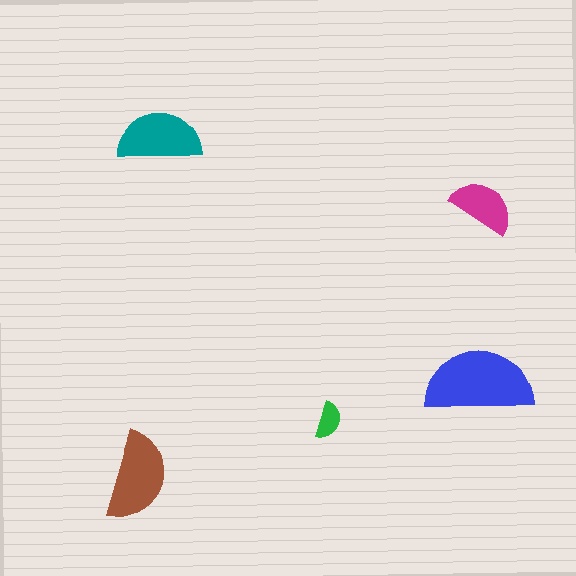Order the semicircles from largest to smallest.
the blue one, the brown one, the teal one, the magenta one, the green one.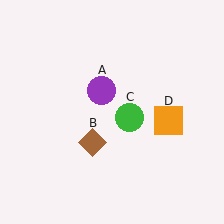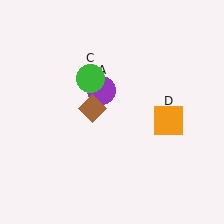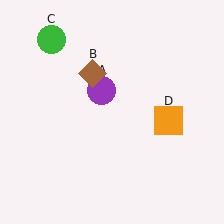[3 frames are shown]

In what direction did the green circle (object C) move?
The green circle (object C) moved up and to the left.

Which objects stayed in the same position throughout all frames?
Purple circle (object A) and orange square (object D) remained stationary.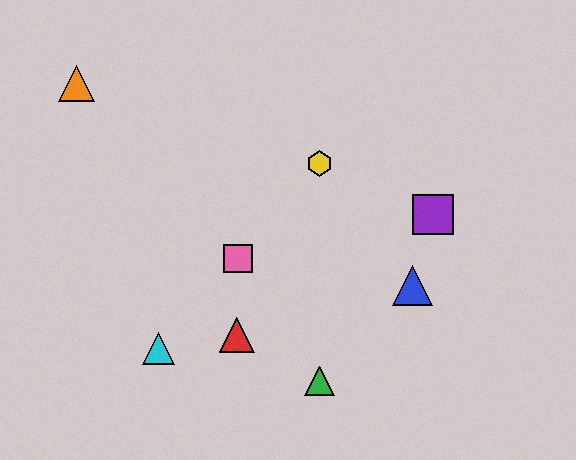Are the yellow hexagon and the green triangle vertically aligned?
Yes, both are at x≈320.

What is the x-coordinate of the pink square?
The pink square is at x≈238.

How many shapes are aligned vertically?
2 shapes (the green triangle, the yellow hexagon) are aligned vertically.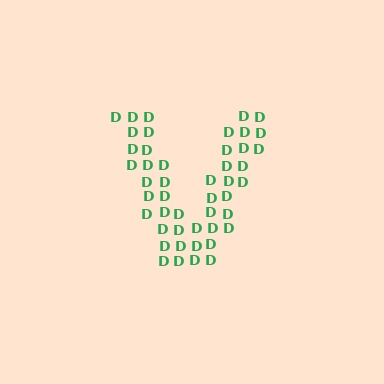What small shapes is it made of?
It is made of small letter D's.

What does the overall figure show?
The overall figure shows the letter V.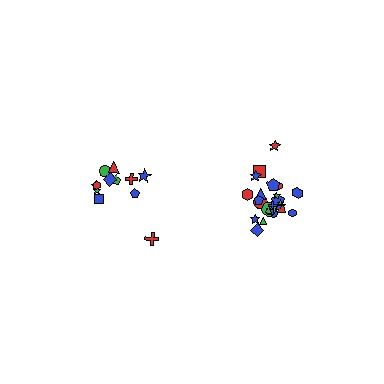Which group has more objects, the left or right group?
The right group.